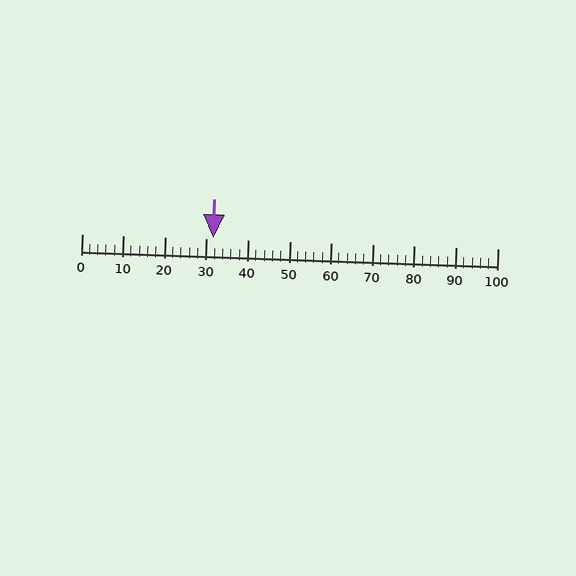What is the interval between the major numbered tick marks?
The major tick marks are spaced 10 units apart.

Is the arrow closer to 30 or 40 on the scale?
The arrow is closer to 30.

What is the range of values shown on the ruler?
The ruler shows values from 0 to 100.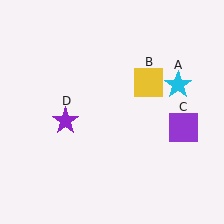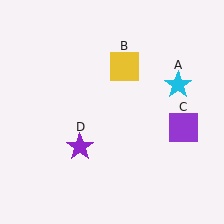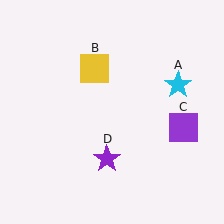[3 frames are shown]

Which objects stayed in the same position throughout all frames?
Cyan star (object A) and purple square (object C) remained stationary.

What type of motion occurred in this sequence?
The yellow square (object B), purple star (object D) rotated counterclockwise around the center of the scene.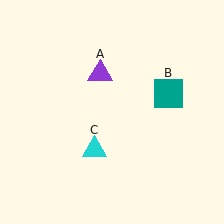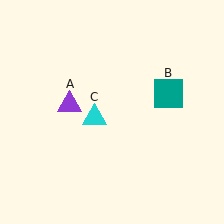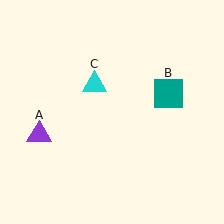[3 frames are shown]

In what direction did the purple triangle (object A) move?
The purple triangle (object A) moved down and to the left.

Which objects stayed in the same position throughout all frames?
Teal square (object B) remained stationary.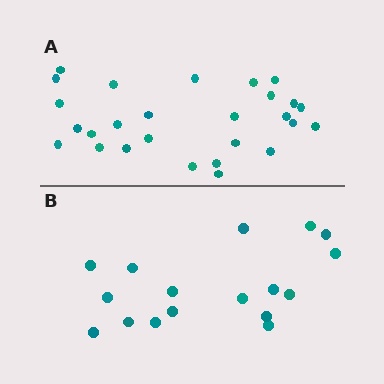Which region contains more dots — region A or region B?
Region A (the top region) has more dots.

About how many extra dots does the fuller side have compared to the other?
Region A has roughly 10 or so more dots than region B.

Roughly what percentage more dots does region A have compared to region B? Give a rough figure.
About 60% more.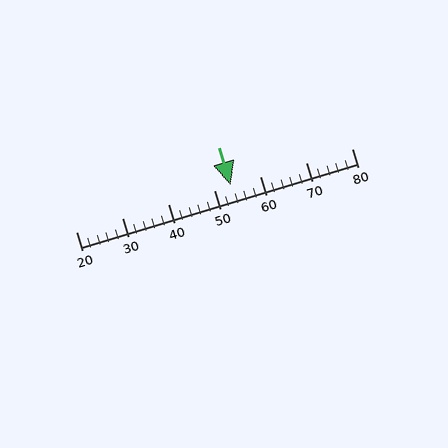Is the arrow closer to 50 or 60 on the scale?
The arrow is closer to 50.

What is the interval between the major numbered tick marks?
The major tick marks are spaced 10 units apart.